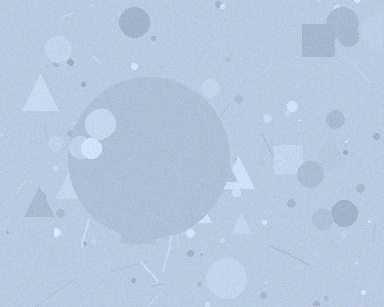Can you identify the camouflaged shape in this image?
The camouflaged shape is a circle.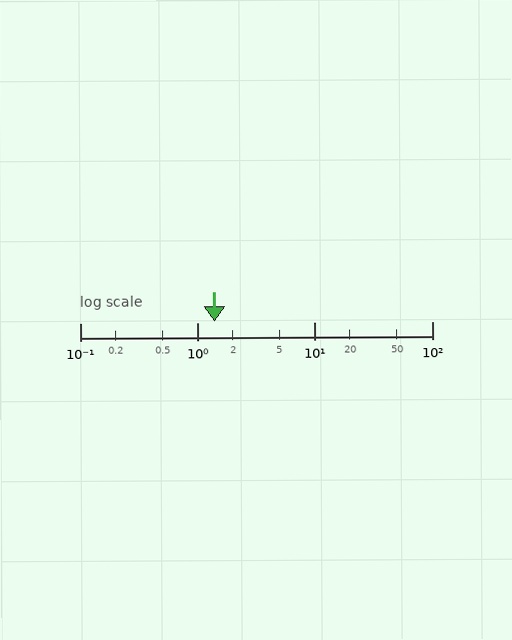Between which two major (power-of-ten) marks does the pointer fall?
The pointer is between 1 and 10.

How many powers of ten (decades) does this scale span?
The scale spans 3 decades, from 0.1 to 100.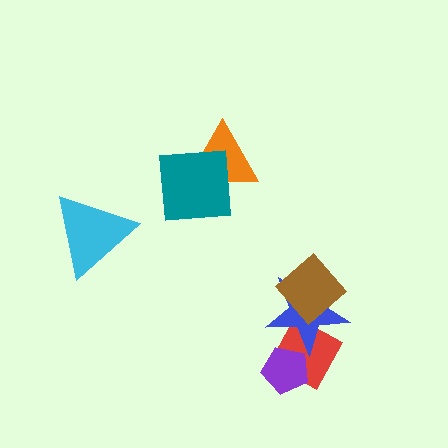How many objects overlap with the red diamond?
2 objects overlap with the red diamond.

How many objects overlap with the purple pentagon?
2 objects overlap with the purple pentagon.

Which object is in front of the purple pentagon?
The blue star is in front of the purple pentagon.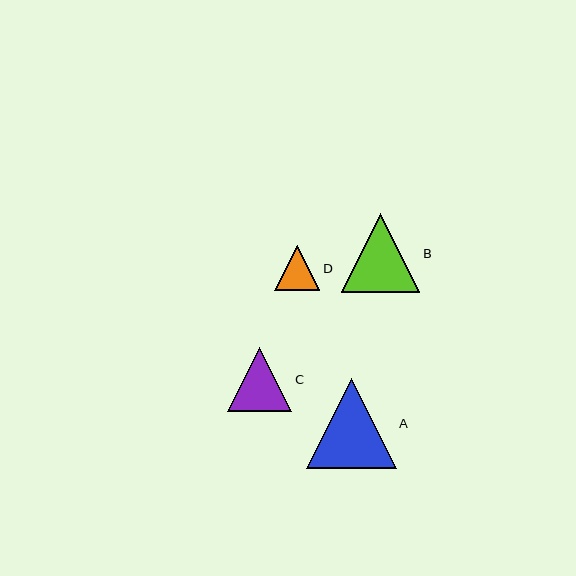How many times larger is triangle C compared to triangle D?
Triangle C is approximately 1.4 times the size of triangle D.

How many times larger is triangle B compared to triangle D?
Triangle B is approximately 1.7 times the size of triangle D.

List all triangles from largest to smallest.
From largest to smallest: A, B, C, D.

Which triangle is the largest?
Triangle A is the largest with a size of approximately 90 pixels.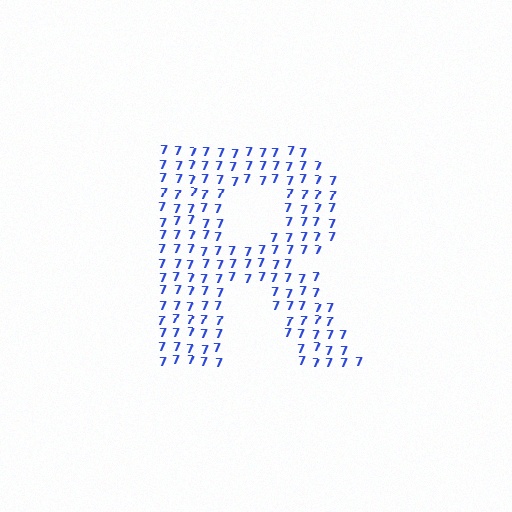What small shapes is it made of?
It is made of small digit 7's.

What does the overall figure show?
The overall figure shows the letter R.